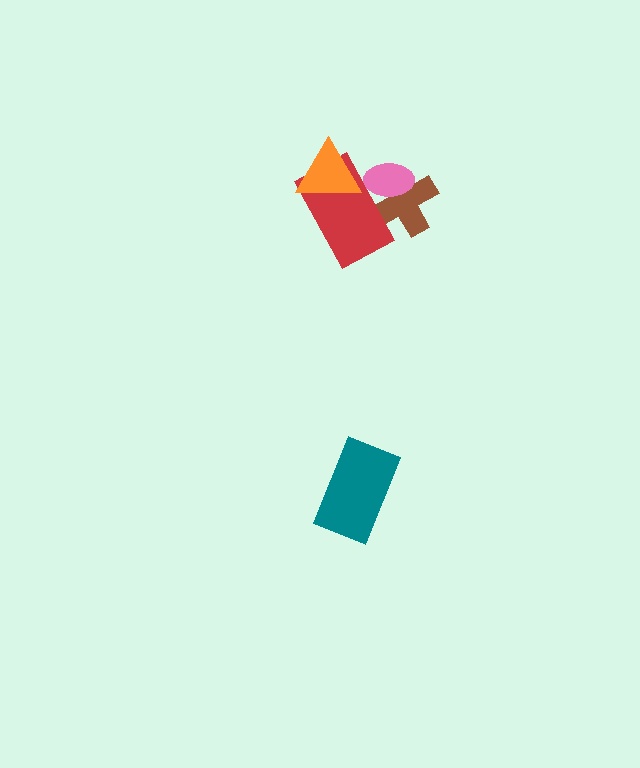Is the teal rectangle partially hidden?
No, no other shape covers it.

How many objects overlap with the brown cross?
2 objects overlap with the brown cross.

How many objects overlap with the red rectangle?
3 objects overlap with the red rectangle.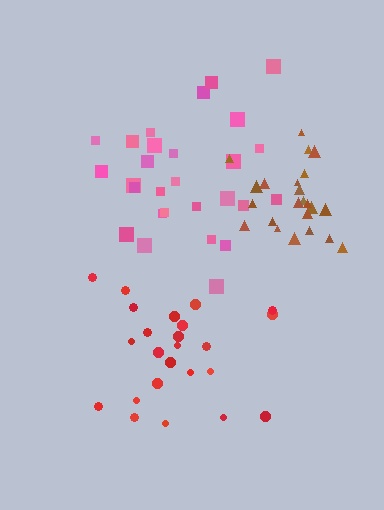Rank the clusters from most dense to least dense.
brown, pink, red.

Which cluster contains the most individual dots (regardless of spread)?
Pink (28).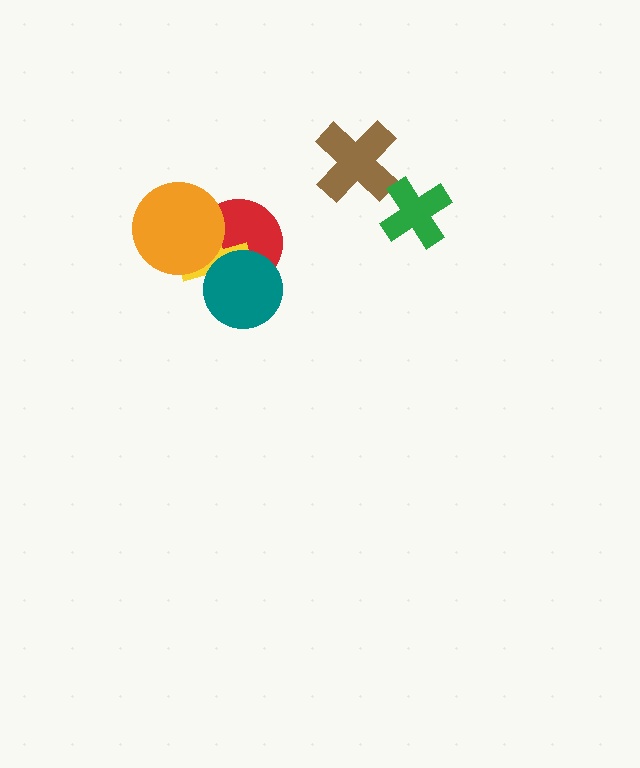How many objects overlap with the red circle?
3 objects overlap with the red circle.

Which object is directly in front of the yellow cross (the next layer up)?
The orange circle is directly in front of the yellow cross.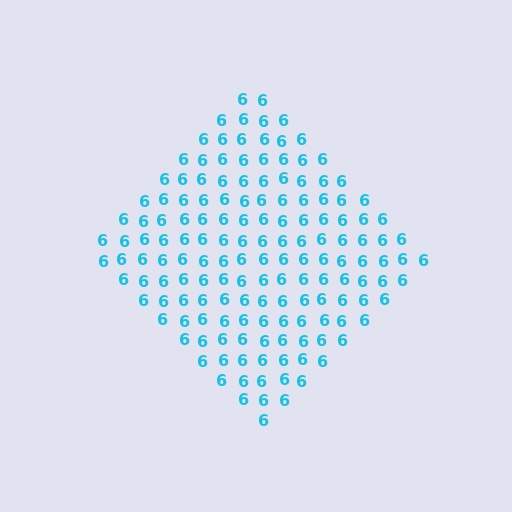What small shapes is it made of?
It is made of small digit 6's.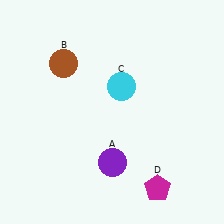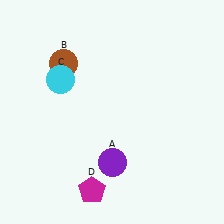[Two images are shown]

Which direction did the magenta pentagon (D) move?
The magenta pentagon (D) moved left.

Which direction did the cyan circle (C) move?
The cyan circle (C) moved left.